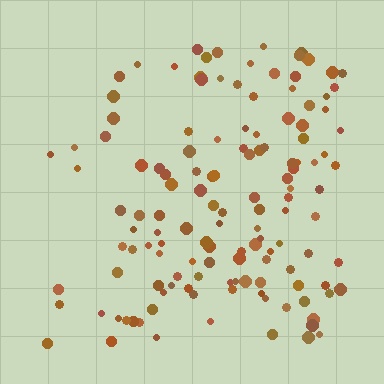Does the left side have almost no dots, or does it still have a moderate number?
Still a moderate number, just noticeably fewer than the right.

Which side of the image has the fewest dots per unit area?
The left.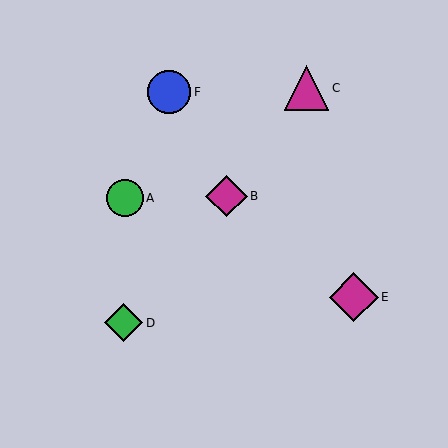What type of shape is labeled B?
Shape B is a magenta diamond.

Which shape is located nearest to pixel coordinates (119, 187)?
The green circle (labeled A) at (125, 198) is nearest to that location.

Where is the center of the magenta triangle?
The center of the magenta triangle is at (307, 88).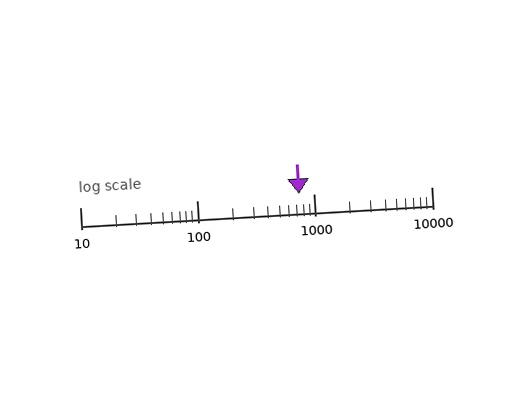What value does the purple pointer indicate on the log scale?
The pointer indicates approximately 740.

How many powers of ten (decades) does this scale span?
The scale spans 3 decades, from 10 to 10000.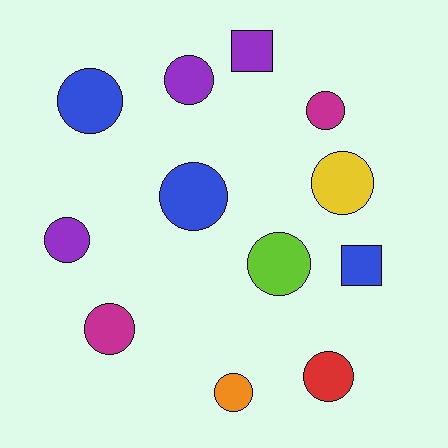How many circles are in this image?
There are 10 circles.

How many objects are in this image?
There are 12 objects.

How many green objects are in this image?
There are no green objects.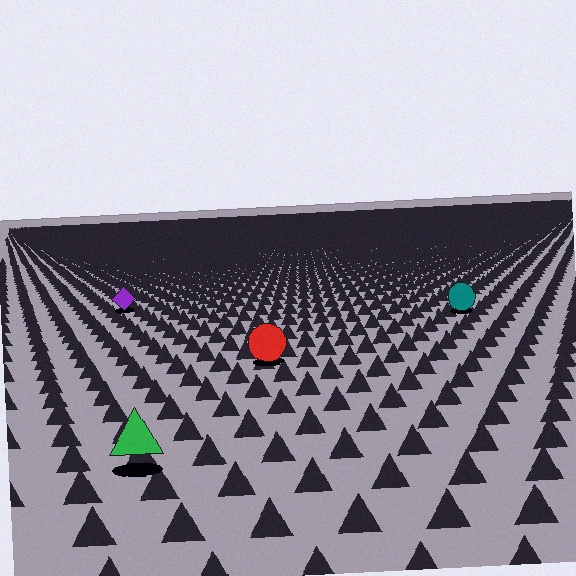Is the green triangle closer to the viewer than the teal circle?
Yes. The green triangle is closer — you can tell from the texture gradient: the ground texture is coarser near it.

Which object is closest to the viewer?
The green triangle is closest. The texture marks near it are larger and more spread out.